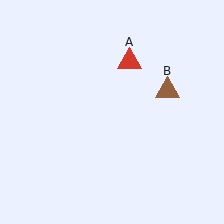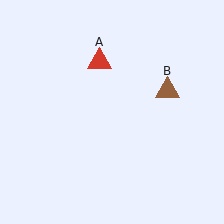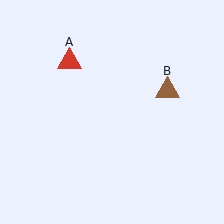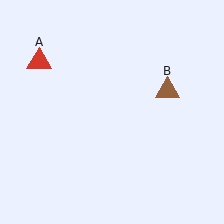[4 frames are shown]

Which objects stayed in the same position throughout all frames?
Brown triangle (object B) remained stationary.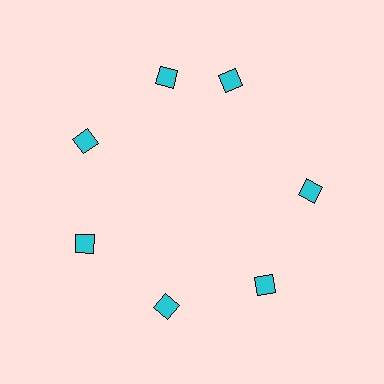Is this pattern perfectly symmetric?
No. The 7 cyan diamonds are arranged in a ring, but one element near the 1 o'clock position is rotated out of alignment along the ring, breaking the 7-fold rotational symmetry.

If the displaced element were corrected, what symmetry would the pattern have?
It would have 7-fold rotational symmetry — the pattern would map onto itself every 51 degrees.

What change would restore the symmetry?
The symmetry would be restored by rotating it back into even spacing with its neighbors so that all 7 diamonds sit at equal angles and equal distance from the center.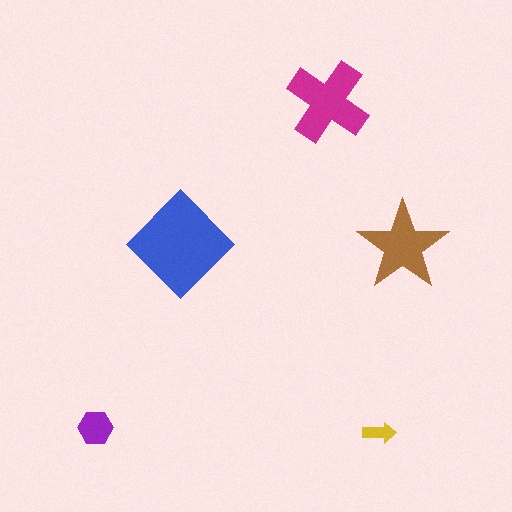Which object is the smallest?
The yellow arrow.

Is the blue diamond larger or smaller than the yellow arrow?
Larger.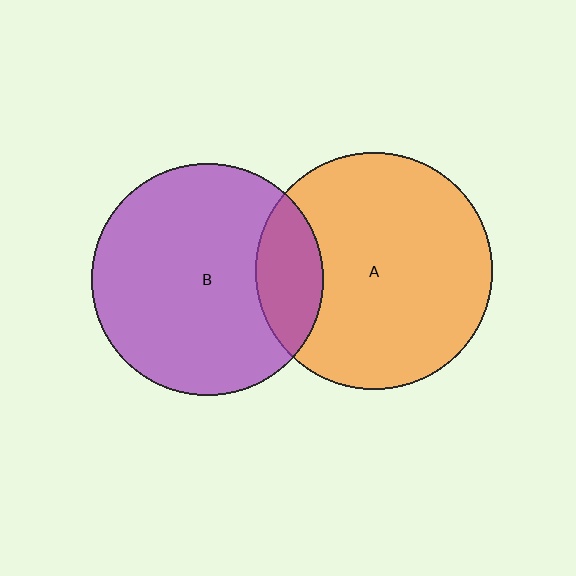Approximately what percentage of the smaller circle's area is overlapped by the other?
Approximately 20%.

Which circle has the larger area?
Circle A (orange).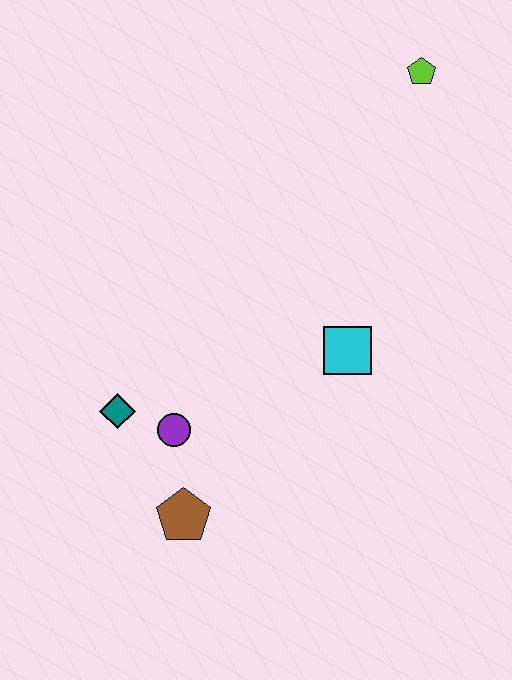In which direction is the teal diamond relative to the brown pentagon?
The teal diamond is above the brown pentagon.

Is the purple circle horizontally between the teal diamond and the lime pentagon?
Yes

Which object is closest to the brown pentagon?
The purple circle is closest to the brown pentagon.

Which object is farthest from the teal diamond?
The lime pentagon is farthest from the teal diamond.